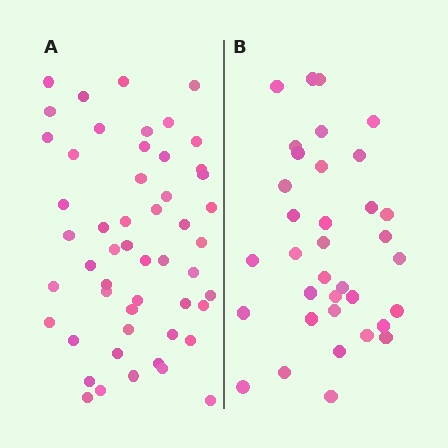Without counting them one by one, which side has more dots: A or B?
Region A (the left region) has more dots.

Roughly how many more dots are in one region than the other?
Region A has approximately 15 more dots than region B.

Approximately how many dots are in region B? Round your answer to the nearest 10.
About 40 dots. (The exact count is 35, which rounds to 40.)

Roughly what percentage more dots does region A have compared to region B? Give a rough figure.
About 50% more.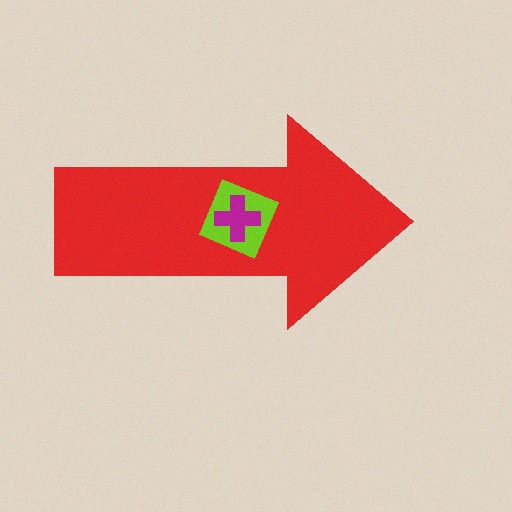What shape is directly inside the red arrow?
The lime square.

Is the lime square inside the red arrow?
Yes.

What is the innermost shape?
The magenta cross.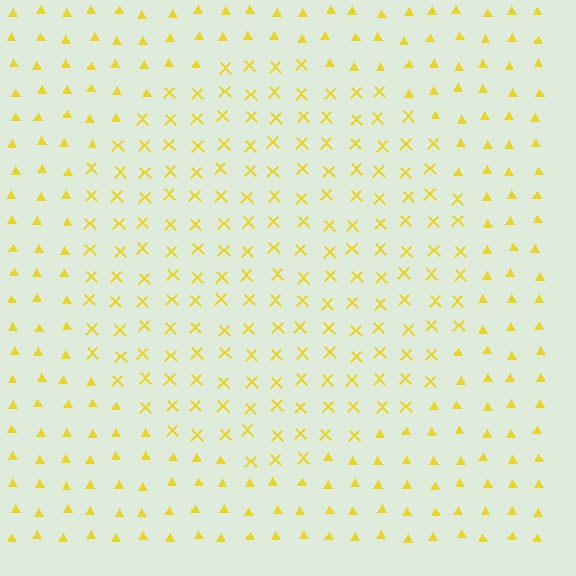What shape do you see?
I see a circle.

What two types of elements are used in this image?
The image uses X marks inside the circle region and triangles outside it.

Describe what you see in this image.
The image is filled with small yellow elements arranged in a uniform grid. A circle-shaped region contains X marks, while the surrounding area contains triangles. The boundary is defined purely by the change in element shape.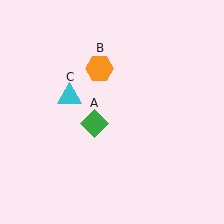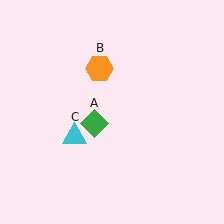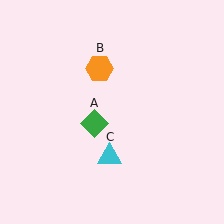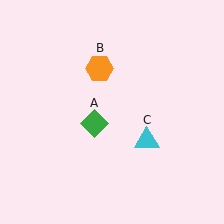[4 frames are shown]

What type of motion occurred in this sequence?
The cyan triangle (object C) rotated counterclockwise around the center of the scene.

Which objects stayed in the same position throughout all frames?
Green diamond (object A) and orange hexagon (object B) remained stationary.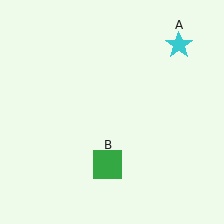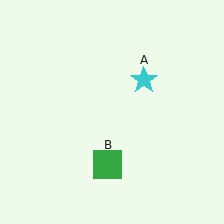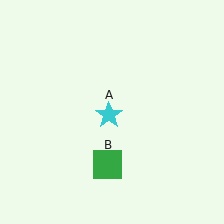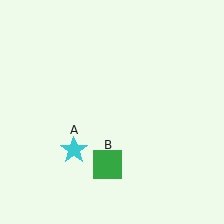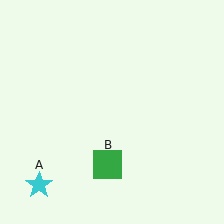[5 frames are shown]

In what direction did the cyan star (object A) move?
The cyan star (object A) moved down and to the left.